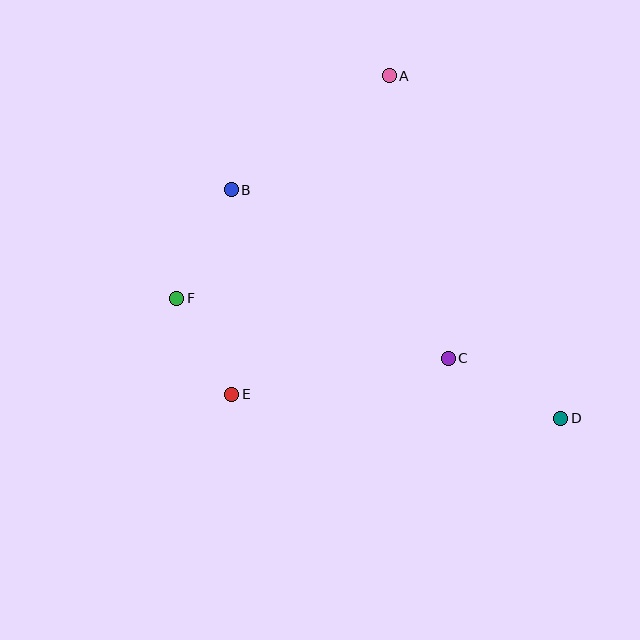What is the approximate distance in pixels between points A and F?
The distance between A and F is approximately 308 pixels.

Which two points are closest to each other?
Points E and F are closest to each other.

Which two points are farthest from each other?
Points D and F are farthest from each other.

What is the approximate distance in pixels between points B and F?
The distance between B and F is approximately 121 pixels.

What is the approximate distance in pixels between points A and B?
The distance between A and B is approximately 195 pixels.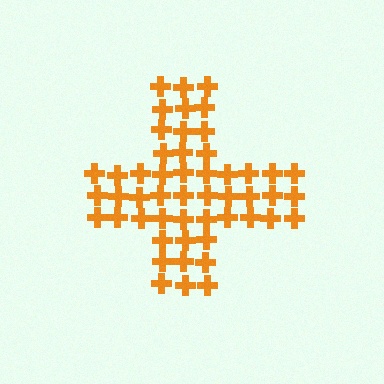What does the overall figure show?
The overall figure shows a cross.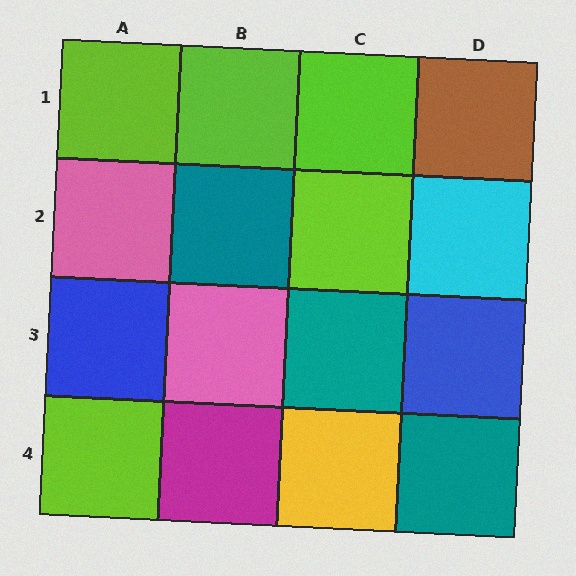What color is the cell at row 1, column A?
Lime.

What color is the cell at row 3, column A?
Blue.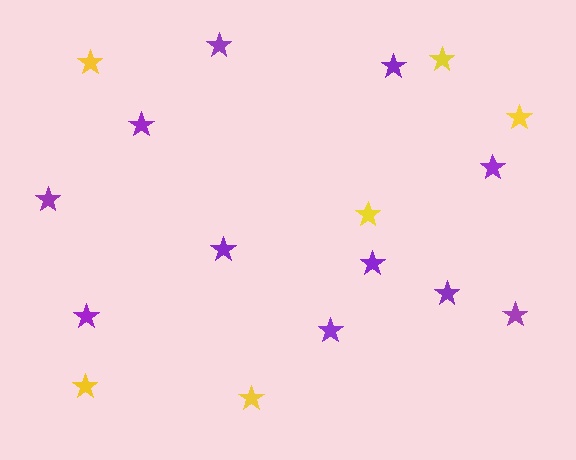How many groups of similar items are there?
There are 2 groups: one group of yellow stars (6) and one group of purple stars (11).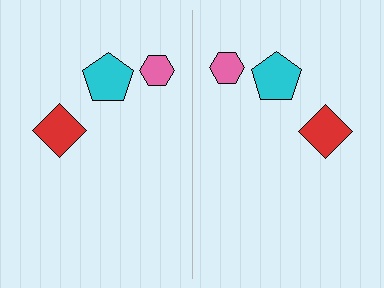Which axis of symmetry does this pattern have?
The pattern has a vertical axis of symmetry running through the center of the image.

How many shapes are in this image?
There are 6 shapes in this image.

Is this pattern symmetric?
Yes, this pattern has bilateral (reflection) symmetry.